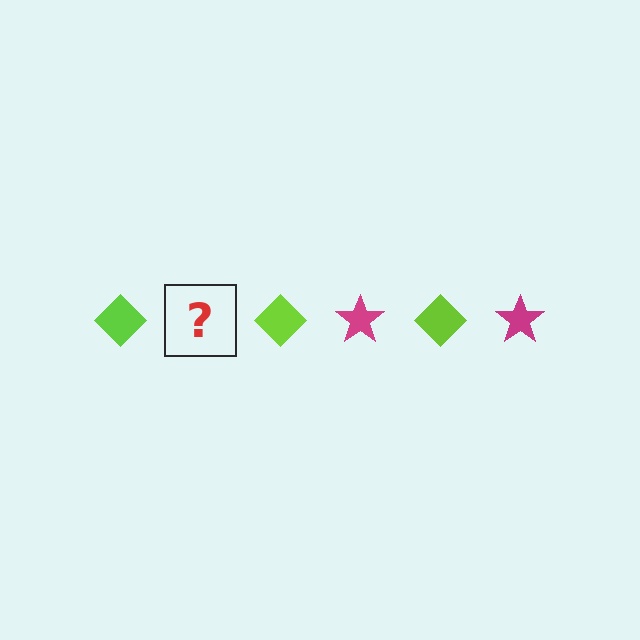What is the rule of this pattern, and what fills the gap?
The rule is that the pattern alternates between lime diamond and magenta star. The gap should be filled with a magenta star.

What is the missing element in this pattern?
The missing element is a magenta star.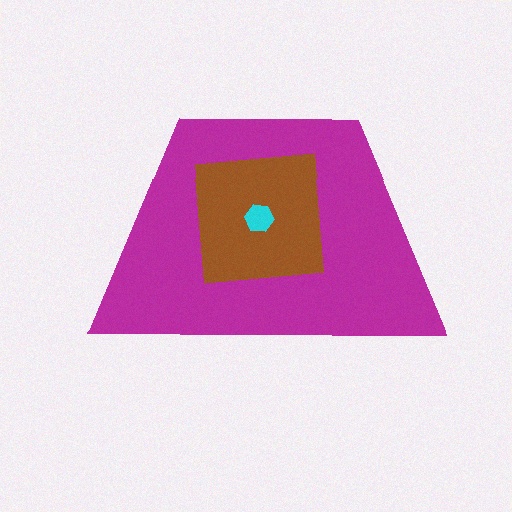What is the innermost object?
The cyan hexagon.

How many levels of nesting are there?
3.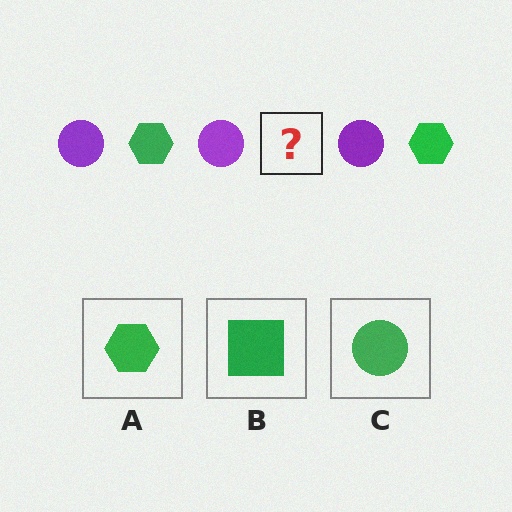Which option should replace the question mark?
Option A.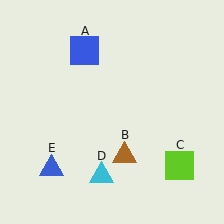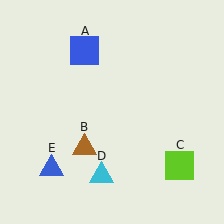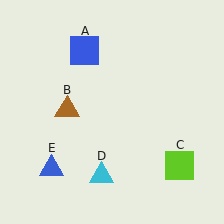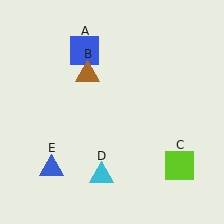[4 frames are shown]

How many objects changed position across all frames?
1 object changed position: brown triangle (object B).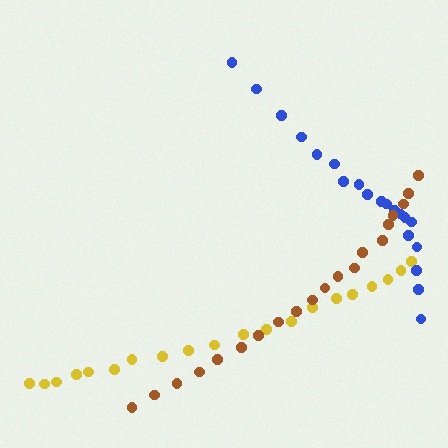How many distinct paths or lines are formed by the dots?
There are 3 distinct paths.